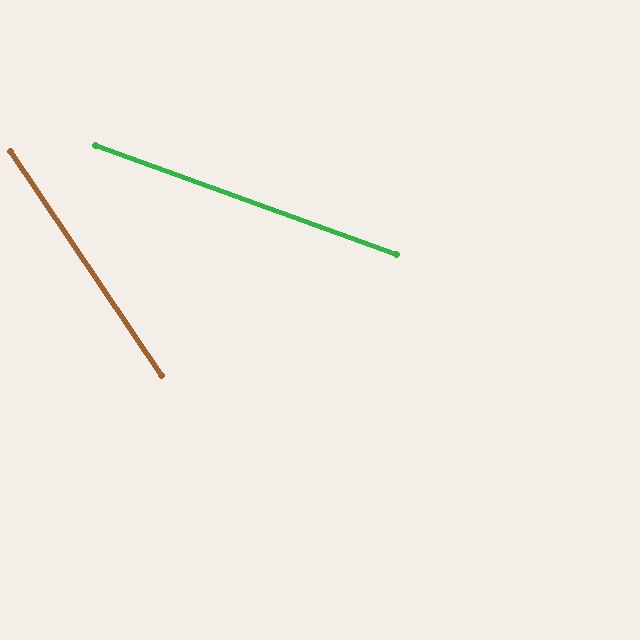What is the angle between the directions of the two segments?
Approximately 36 degrees.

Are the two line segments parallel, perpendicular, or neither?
Neither parallel nor perpendicular — they differ by about 36°.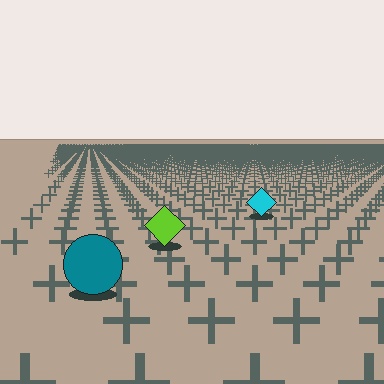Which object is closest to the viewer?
The teal circle is closest. The texture marks near it are larger and more spread out.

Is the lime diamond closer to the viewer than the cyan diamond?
Yes. The lime diamond is closer — you can tell from the texture gradient: the ground texture is coarser near it.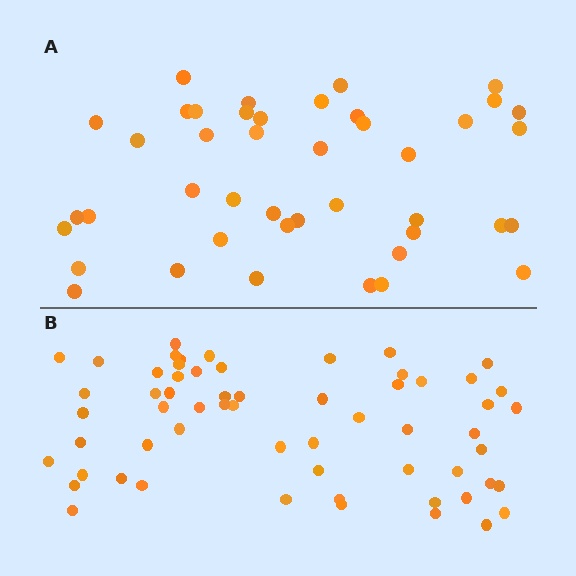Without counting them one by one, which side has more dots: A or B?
Region B (the bottom region) has more dots.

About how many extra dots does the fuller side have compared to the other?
Region B has approximately 15 more dots than region A.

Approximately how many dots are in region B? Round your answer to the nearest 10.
About 60 dots.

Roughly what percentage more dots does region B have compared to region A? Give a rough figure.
About 40% more.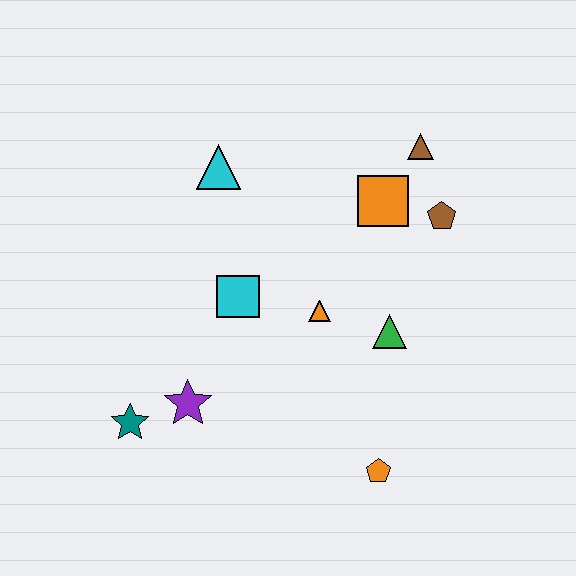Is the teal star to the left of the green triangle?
Yes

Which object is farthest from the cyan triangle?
The orange pentagon is farthest from the cyan triangle.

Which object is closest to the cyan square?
The orange triangle is closest to the cyan square.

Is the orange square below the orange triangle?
No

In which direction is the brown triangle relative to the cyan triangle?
The brown triangle is to the right of the cyan triangle.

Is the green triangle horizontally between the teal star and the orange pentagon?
No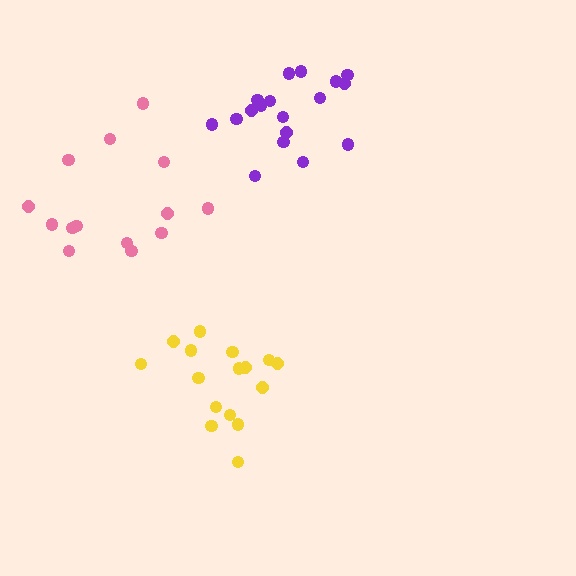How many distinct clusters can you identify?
There are 3 distinct clusters.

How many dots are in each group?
Group 1: 18 dots, Group 2: 14 dots, Group 3: 16 dots (48 total).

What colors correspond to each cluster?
The clusters are colored: purple, pink, yellow.